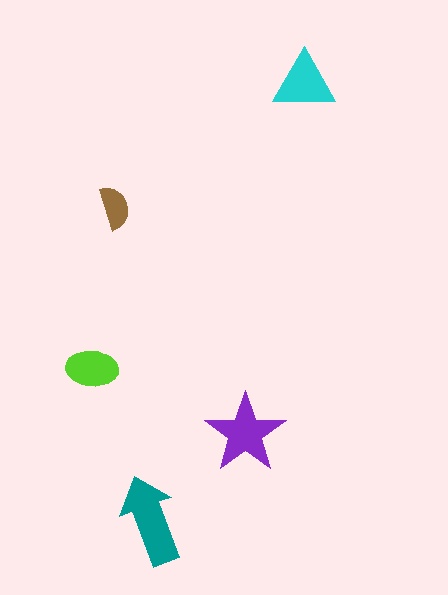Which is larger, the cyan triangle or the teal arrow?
The teal arrow.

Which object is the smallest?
The brown semicircle.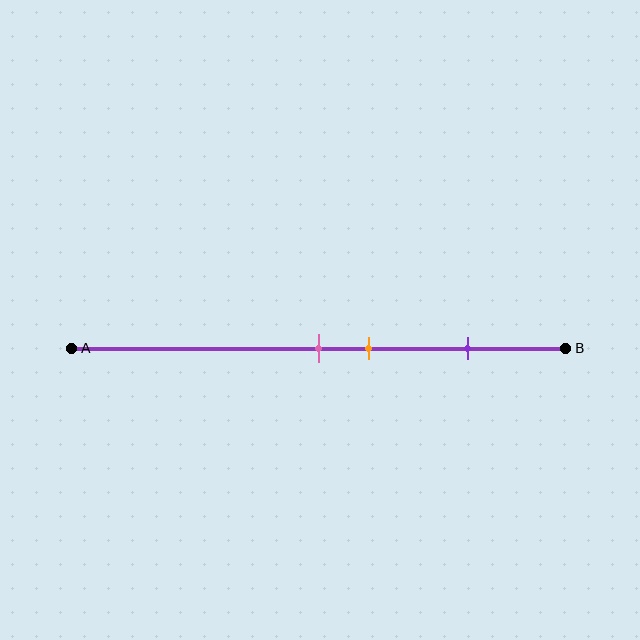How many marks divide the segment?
There are 3 marks dividing the segment.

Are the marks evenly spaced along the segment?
No, the marks are not evenly spaced.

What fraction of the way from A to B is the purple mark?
The purple mark is approximately 80% (0.8) of the way from A to B.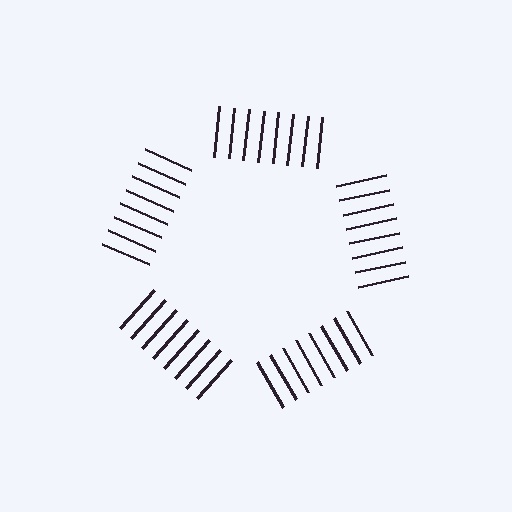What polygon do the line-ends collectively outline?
An illusory pentagon — the line segments terminate on its edges but no continuous stroke is drawn.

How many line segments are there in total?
40 — 8 along each of the 5 edges.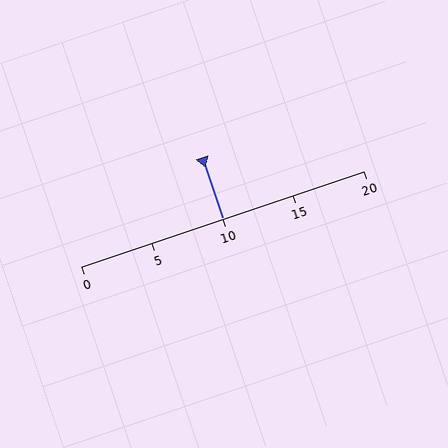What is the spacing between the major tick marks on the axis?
The major ticks are spaced 5 apart.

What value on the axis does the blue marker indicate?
The marker indicates approximately 10.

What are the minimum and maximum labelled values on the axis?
The axis runs from 0 to 20.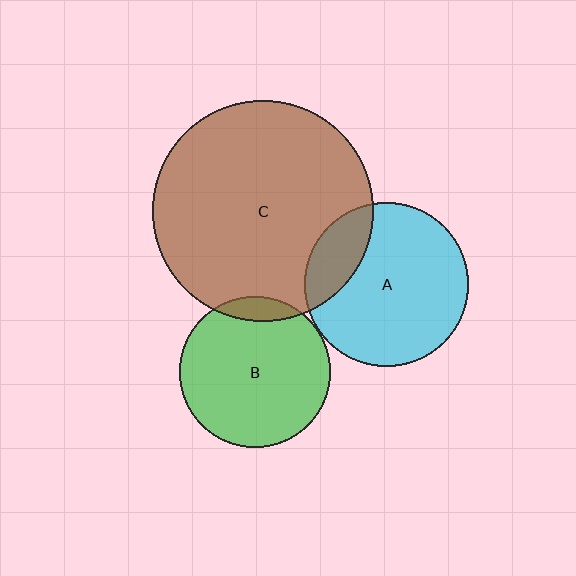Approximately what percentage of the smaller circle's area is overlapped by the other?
Approximately 20%.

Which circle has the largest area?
Circle C (brown).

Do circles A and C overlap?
Yes.